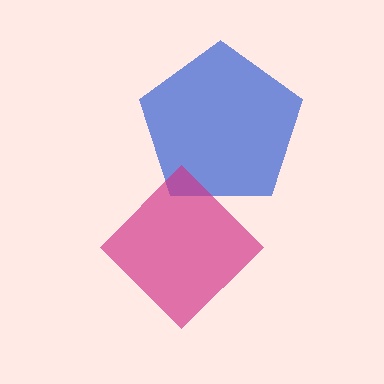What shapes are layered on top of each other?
The layered shapes are: a blue pentagon, a magenta diamond.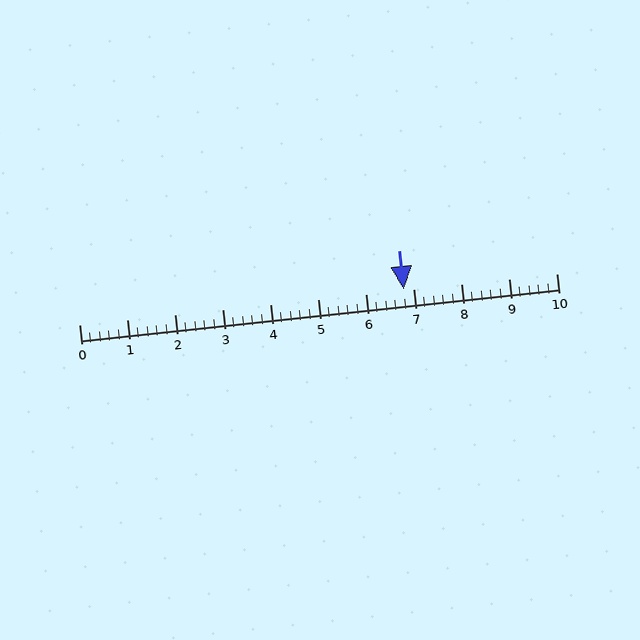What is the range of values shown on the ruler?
The ruler shows values from 0 to 10.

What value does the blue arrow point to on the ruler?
The blue arrow points to approximately 6.8.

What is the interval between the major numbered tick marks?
The major tick marks are spaced 1 units apart.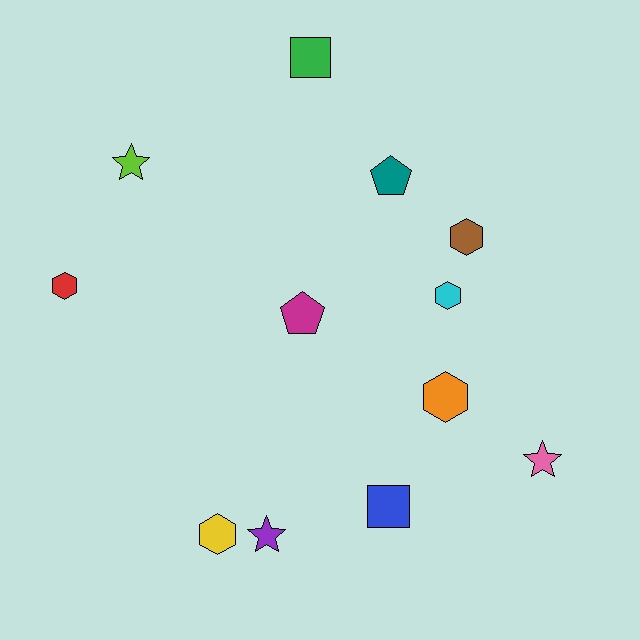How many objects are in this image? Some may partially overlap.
There are 12 objects.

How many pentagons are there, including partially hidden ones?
There are 2 pentagons.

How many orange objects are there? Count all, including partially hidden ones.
There is 1 orange object.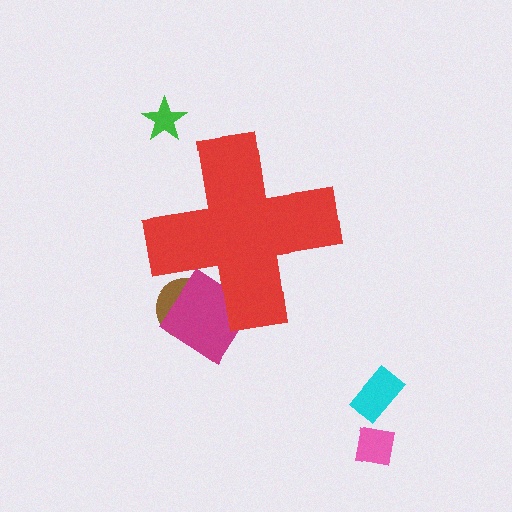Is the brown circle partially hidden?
Yes, the brown circle is partially hidden behind the red cross.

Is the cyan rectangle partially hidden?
No, the cyan rectangle is fully visible.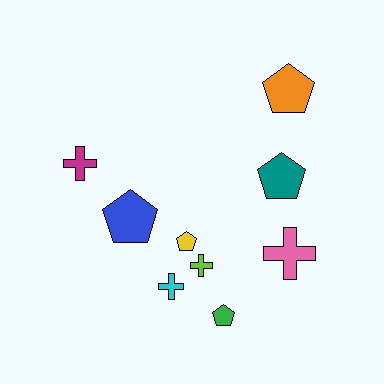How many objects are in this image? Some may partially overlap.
There are 9 objects.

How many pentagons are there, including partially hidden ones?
There are 5 pentagons.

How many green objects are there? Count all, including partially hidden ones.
There is 1 green object.